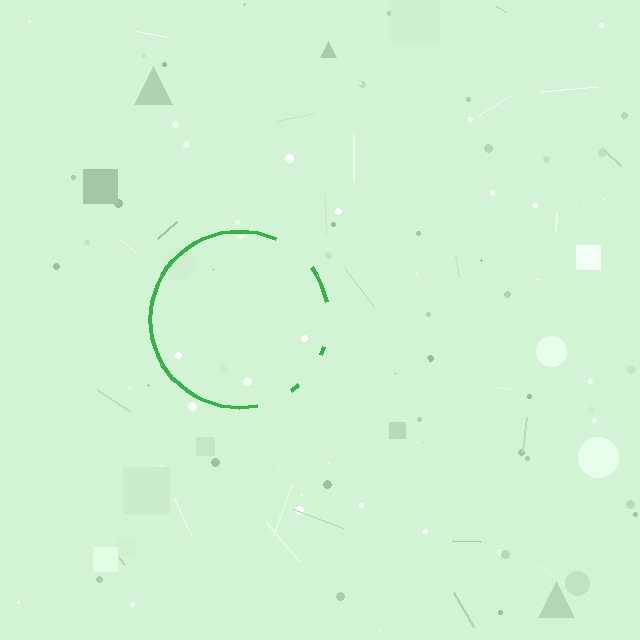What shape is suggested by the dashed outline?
The dashed outline suggests a circle.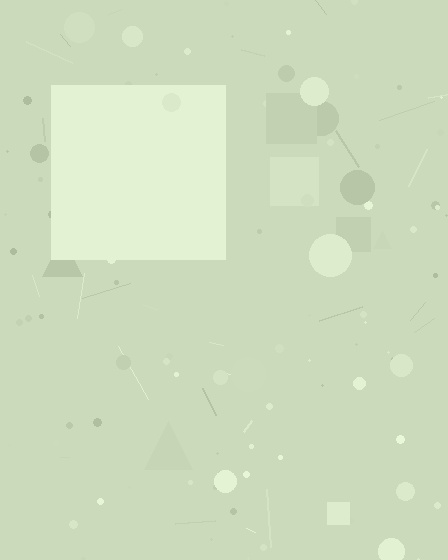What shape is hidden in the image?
A square is hidden in the image.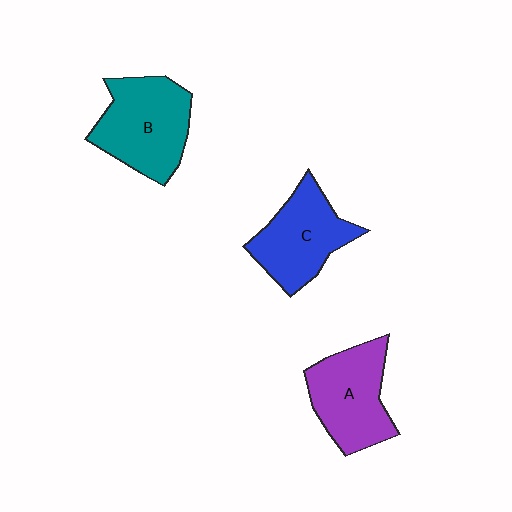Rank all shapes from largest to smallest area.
From largest to smallest: B (teal), A (purple), C (blue).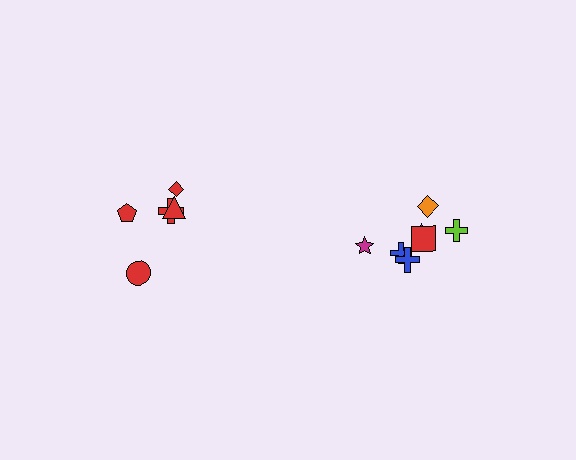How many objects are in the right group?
There are 7 objects.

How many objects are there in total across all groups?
There are 12 objects.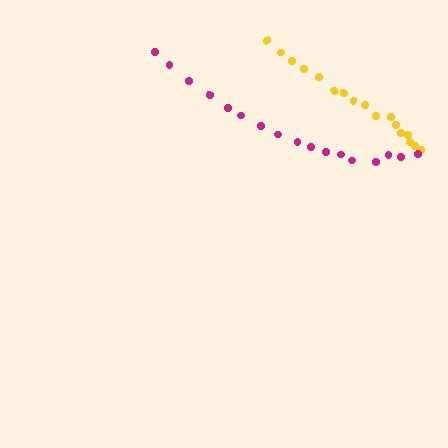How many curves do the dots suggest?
There are 2 distinct paths.